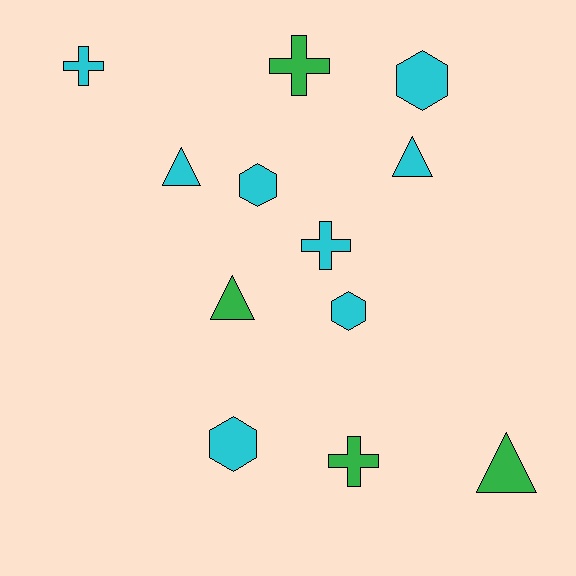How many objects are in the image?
There are 12 objects.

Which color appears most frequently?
Cyan, with 8 objects.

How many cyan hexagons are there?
There are 4 cyan hexagons.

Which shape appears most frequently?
Triangle, with 4 objects.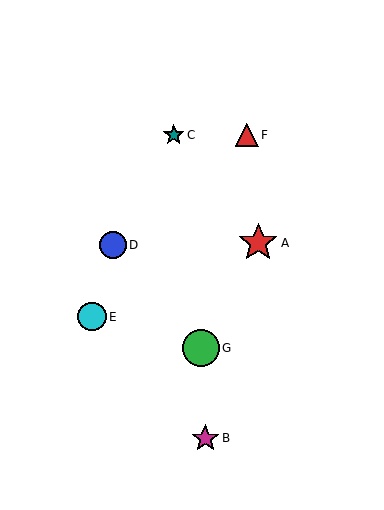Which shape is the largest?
The red star (labeled A) is the largest.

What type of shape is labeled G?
Shape G is a green circle.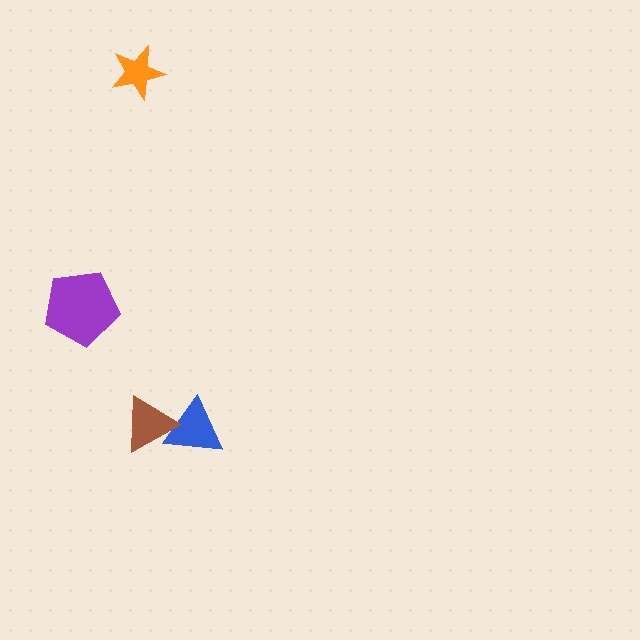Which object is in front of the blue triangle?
The brown triangle is in front of the blue triangle.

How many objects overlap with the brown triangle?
1 object overlaps with the brown triangle.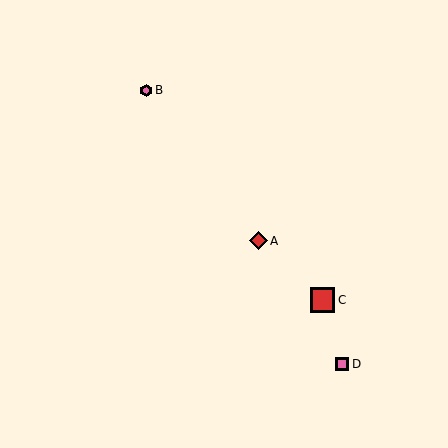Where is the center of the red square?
The center of the red square is at (323, 300).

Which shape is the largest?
The red square (labeled C) is the largest.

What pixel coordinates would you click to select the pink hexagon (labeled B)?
Click at (146, 90) to select the pink hexagon B.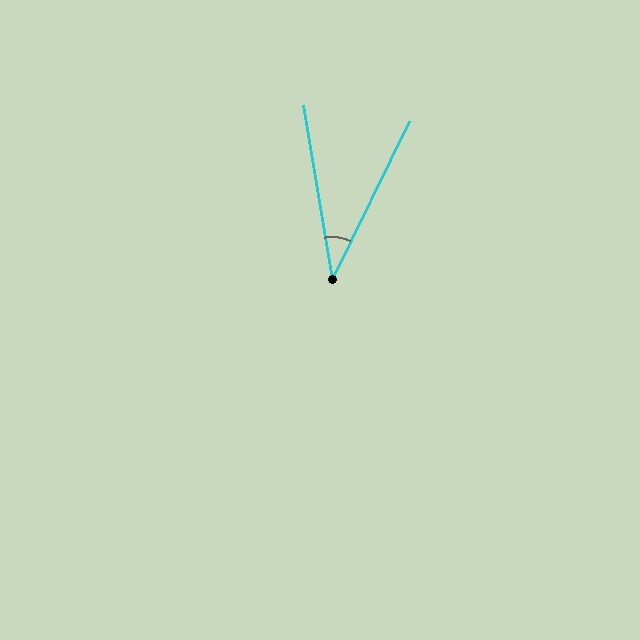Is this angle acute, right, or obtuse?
It is acute.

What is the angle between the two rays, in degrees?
Approximately 35 degrees.